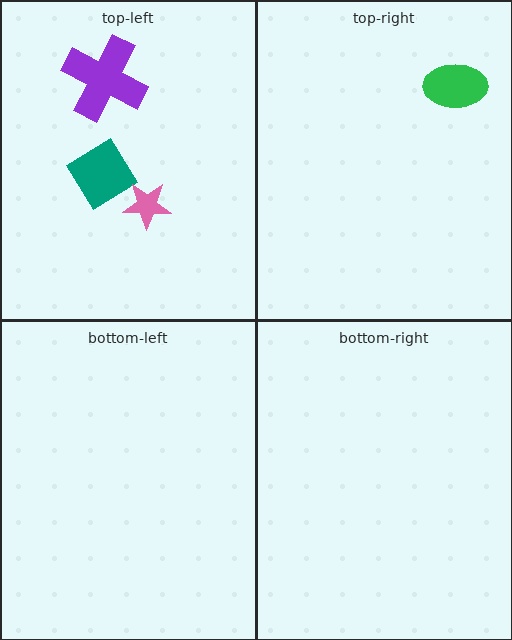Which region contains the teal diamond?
The top-left region.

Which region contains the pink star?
The top-left region.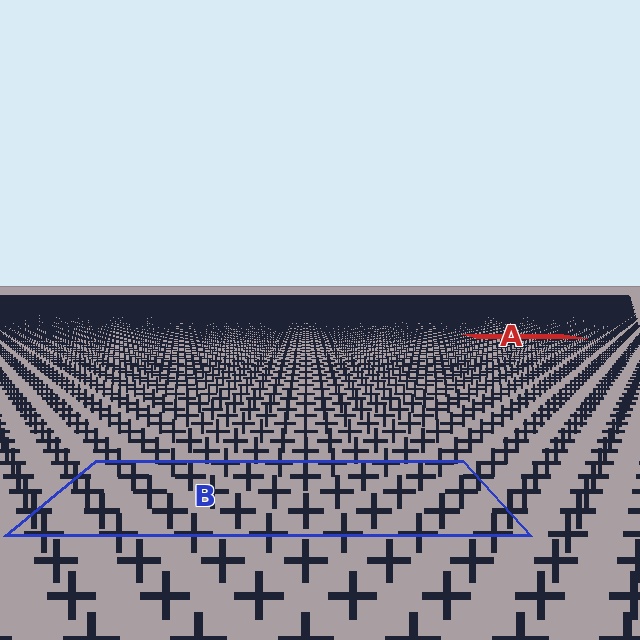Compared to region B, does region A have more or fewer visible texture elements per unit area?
Region A has more texture elements per unit area — they are packed more densely because it is farther away.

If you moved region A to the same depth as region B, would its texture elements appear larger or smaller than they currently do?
They would appear larger. At a closer depth, the same texture elements are projected at a bigger on-screen size.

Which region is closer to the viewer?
Region B is closer. The texture elements there are larger and more spread out.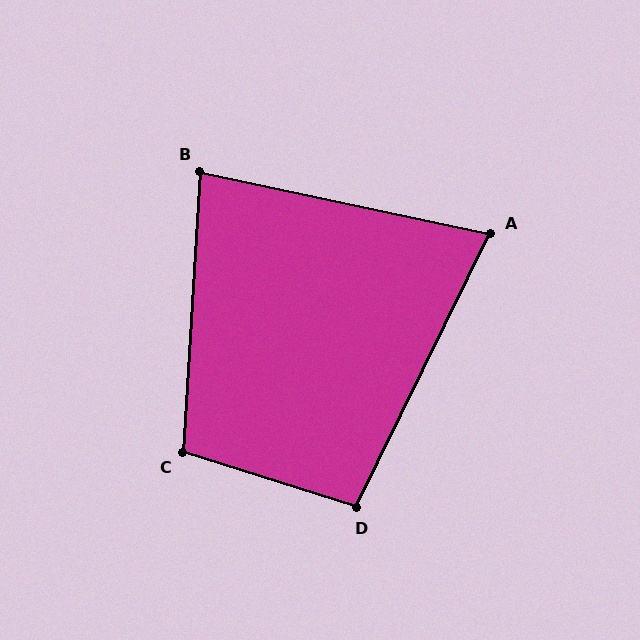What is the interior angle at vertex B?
Approximately 81 degrees (acute).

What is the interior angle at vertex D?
Approximately 99 degrees (obtuse).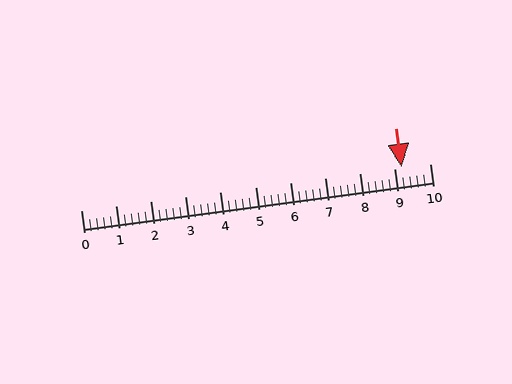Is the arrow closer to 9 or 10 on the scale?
The arrow is closer to 9.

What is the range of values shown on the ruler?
The ruler shows values from 0 to 10.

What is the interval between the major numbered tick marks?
The major tick marks are spaced 1 units apart.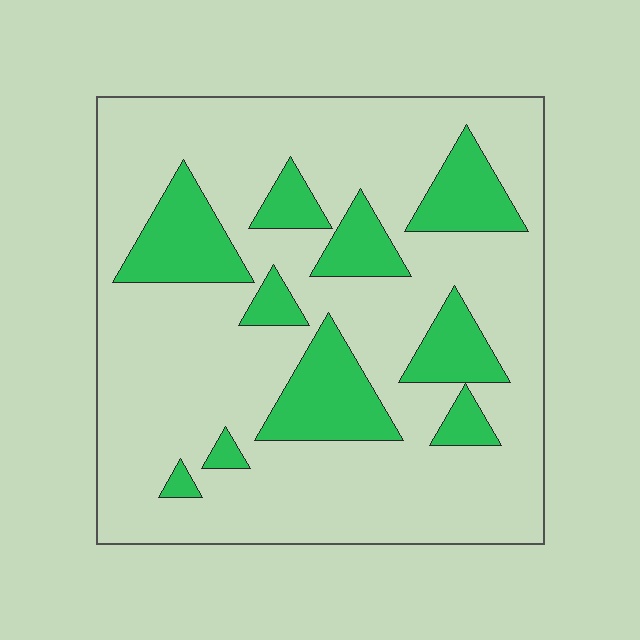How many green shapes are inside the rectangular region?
10.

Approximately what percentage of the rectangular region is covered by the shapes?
Approximately 25%.